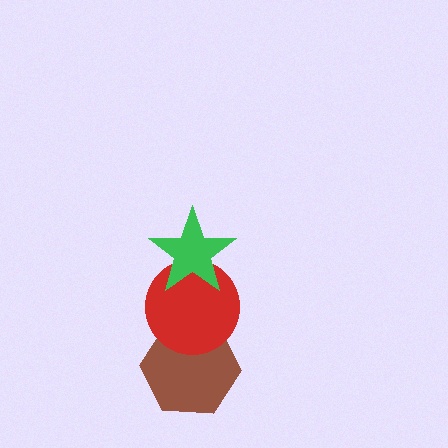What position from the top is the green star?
The green star is 1st from the top.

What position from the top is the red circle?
The red circle is 2nd from the top.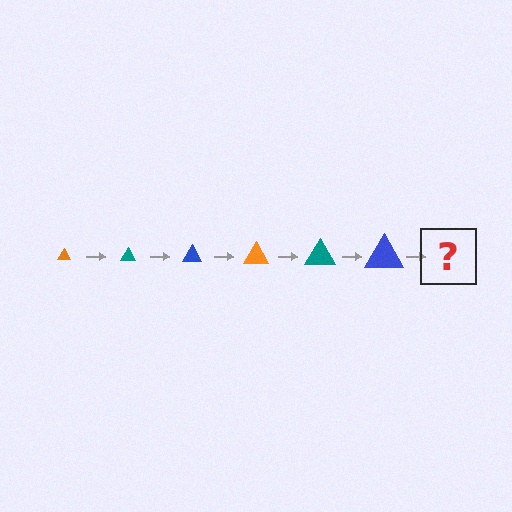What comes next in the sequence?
The next element should be an orange triangle, larger than the previous one.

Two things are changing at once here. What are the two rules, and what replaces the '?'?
The two rules are that the triangle grows larger each step and the color cycles through orange, teal, and blue. The '?' should be an orange triangle, larger than the previous one.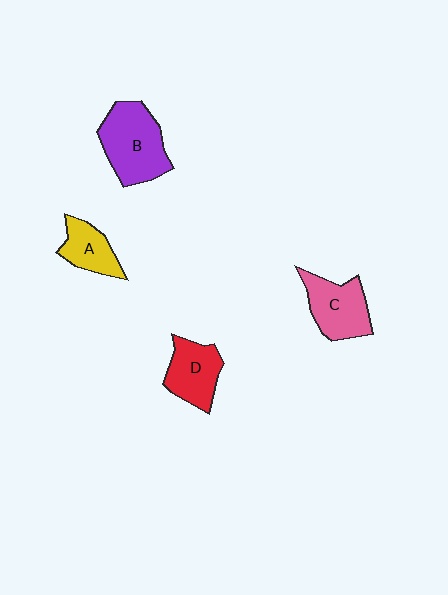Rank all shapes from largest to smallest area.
From largest to smallest: B (purple), C (pink), D (red), A (yellow).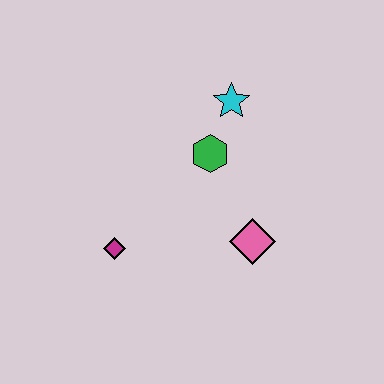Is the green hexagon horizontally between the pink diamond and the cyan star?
No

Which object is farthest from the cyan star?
The magenta diamond is farthest from the cyan star.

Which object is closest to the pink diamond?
The green hexagon is closest to the pink diamond.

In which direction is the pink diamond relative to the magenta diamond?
The pink diamond is to the right of the magenta diamond.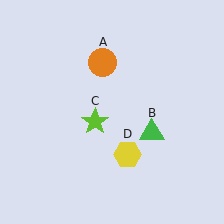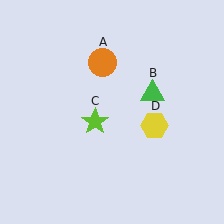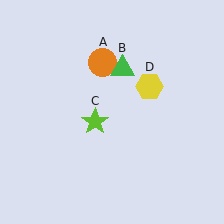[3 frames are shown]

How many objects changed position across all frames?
2 objects changed position: green triangle (object B), yellow hexagon (object D).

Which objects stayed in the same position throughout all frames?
Orange circle (object A) and lime star (object C) remained stationary.